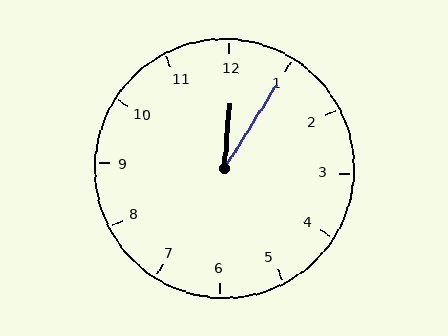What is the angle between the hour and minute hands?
Approximately 28 degrees.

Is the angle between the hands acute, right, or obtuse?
It is acute.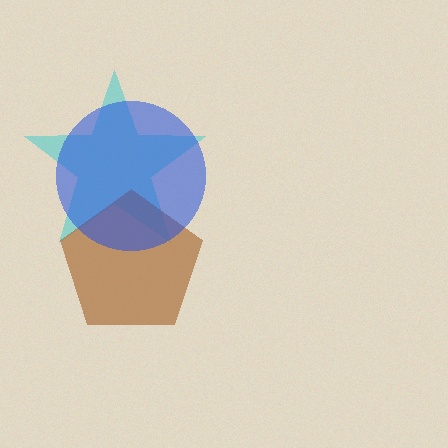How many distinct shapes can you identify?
There are 3 distinct shapes: a cyan star, a brown pentagon, a blue circle.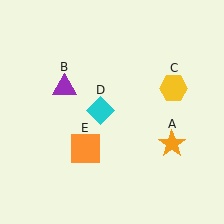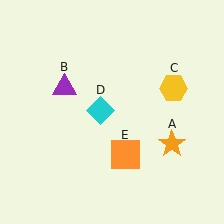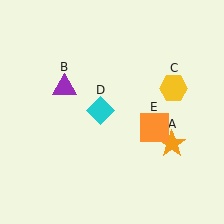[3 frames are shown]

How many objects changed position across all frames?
1 object changed position: orange square (object E).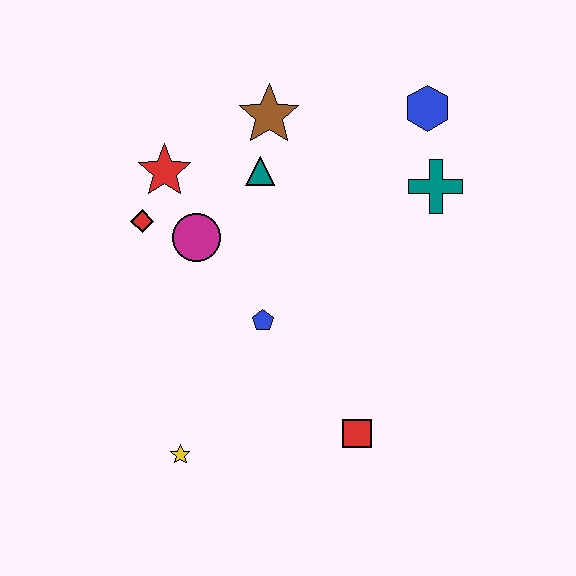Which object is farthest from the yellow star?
The blue hexagon is farthest from the yellow star.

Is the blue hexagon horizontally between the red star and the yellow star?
No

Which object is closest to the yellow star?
The blue pentagon is closest to the yellow star.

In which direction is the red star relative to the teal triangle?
The red star is to the left of the teal triangle.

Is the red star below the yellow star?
No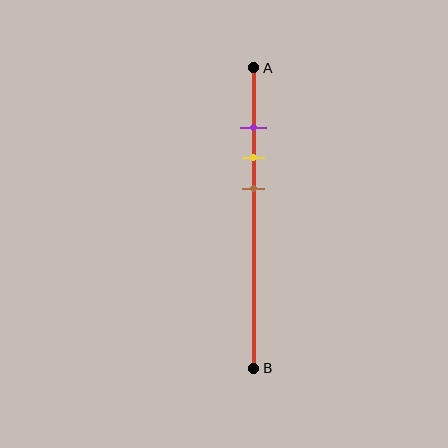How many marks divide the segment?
There are 3 marks dividing the segment.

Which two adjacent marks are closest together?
The purple and yellow marks are the closest adjacent pair.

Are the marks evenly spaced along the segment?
Yes, the marks are approximately evenly spaced.